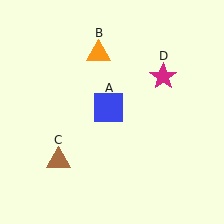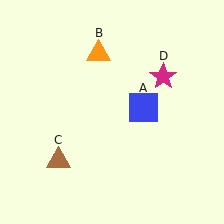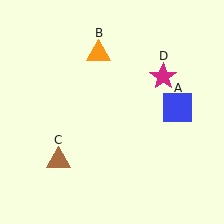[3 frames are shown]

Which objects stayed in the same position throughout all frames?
Orange triangle (object B) and brown triangle (object C) and magenta star (object D) remained stationary.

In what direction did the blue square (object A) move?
The blue square (object A) moved right.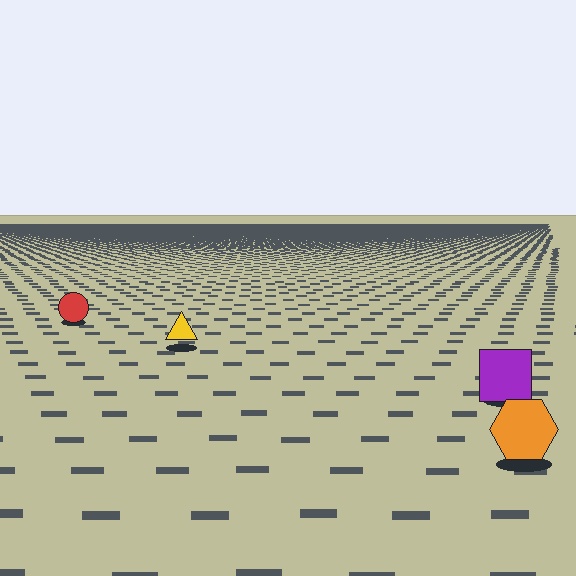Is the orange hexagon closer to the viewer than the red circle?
Yes. The orange hexagon is closer — you can tell from the texture gradient: the ground texture is coarser near it.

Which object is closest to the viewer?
The orange hexagon is closest. The texture marks near it are larger and more spread out.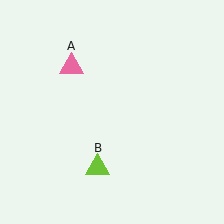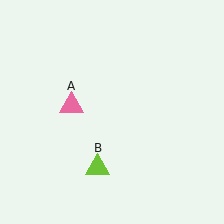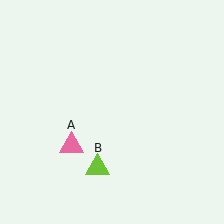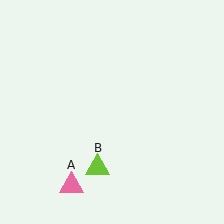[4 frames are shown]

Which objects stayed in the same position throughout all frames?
Lime triangle (object B) remained stationary.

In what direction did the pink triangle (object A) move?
The pink triangle (object A) moved down.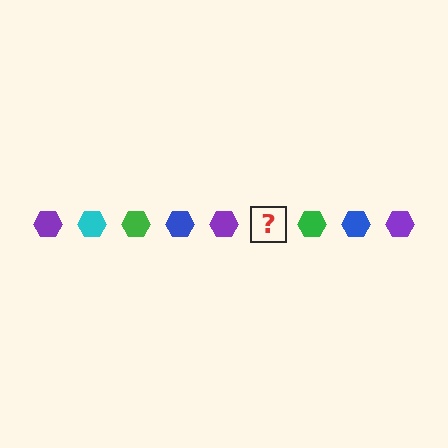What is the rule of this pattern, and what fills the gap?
The rule is that the pattern cycles through purple, cyan, green, blue hexagons. The gap should be filled with a cyan hexagon.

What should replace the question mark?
The question mark should be replaced with a cyan hexagon.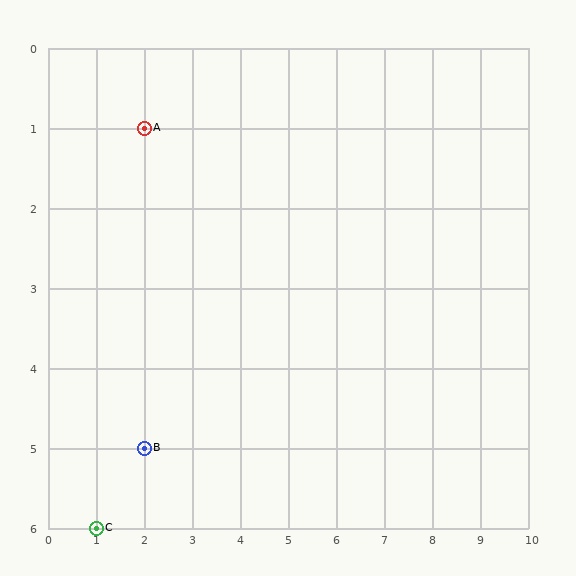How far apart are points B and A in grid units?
Points B and A are 4 rows apart.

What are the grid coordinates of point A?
Point A is at grid coordinates (2, 1).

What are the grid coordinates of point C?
Point C is at grid coordinates (1, 6).